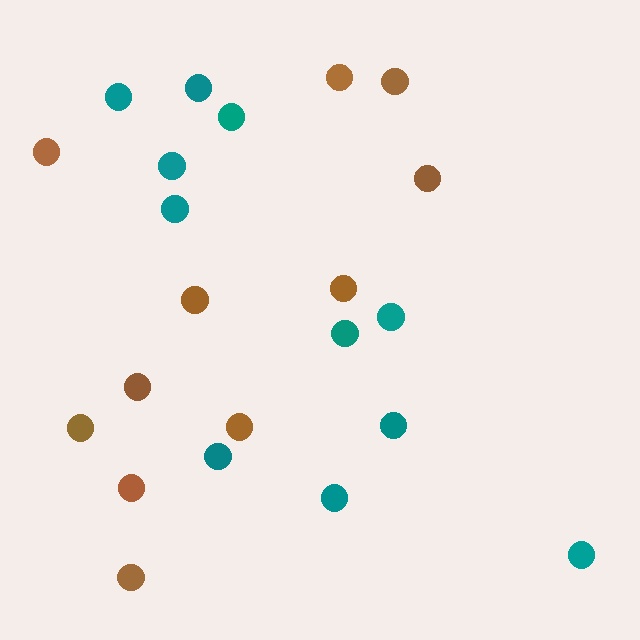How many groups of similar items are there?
There are 2 groups: one group of teal circles (11) and one group of brown circles (11).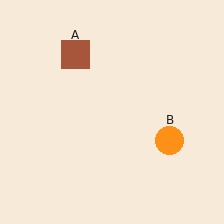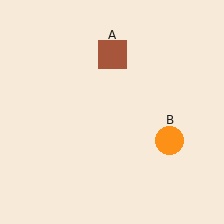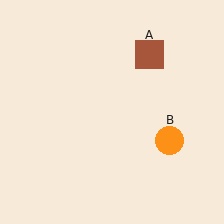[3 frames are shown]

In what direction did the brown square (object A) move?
The brown square (object A) moved right.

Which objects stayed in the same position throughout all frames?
Orange circle (object B) remained stationary.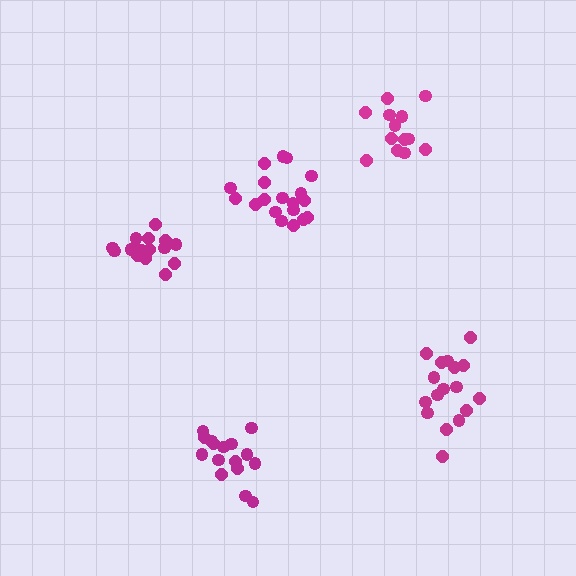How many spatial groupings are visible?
There are 5 spatial groupings.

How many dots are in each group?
Group 1: 13 dots, Group 2: 16 dots, Group 3: 16 dots, Group 4: 19 dots, Group 5: 17 dots (81 total).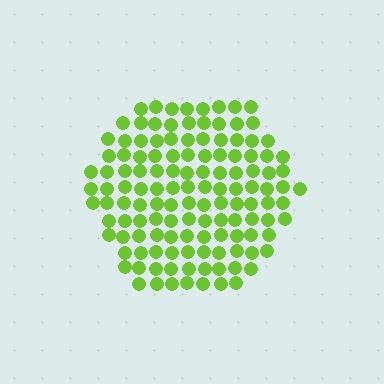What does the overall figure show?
The overall figure shows a hexagon.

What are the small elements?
The small elements are circles.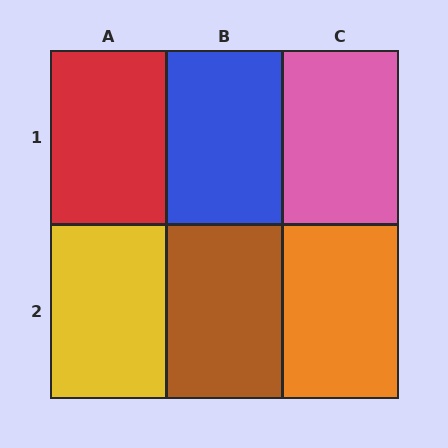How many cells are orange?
1 cell is orange.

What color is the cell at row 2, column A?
Yellow.